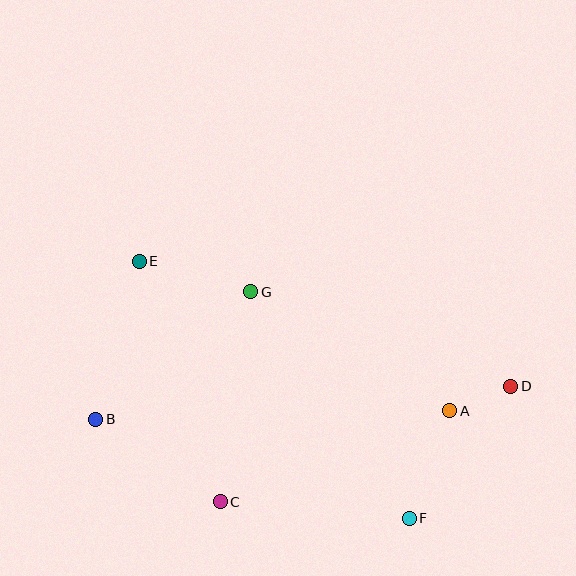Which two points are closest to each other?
Points A and D are closest to each other.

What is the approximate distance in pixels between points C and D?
The distance between C and D is approximately 313 pixels.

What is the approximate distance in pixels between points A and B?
The distance between A and B is approximately 354 pixels.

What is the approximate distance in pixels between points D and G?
The distance between D and G is approximately 277 pixels.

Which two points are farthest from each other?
Points B and D are farthest from each other.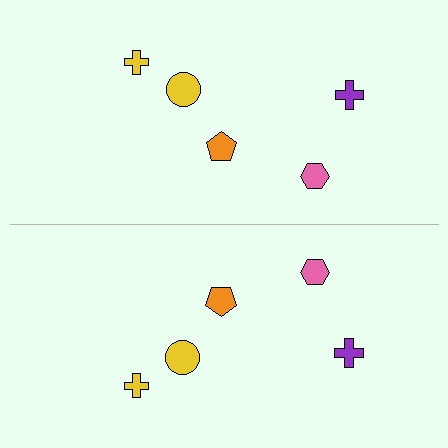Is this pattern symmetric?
Yes, this pattern has bilateral (reflection) symmetry.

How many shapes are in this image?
There are 10 shapes in this image.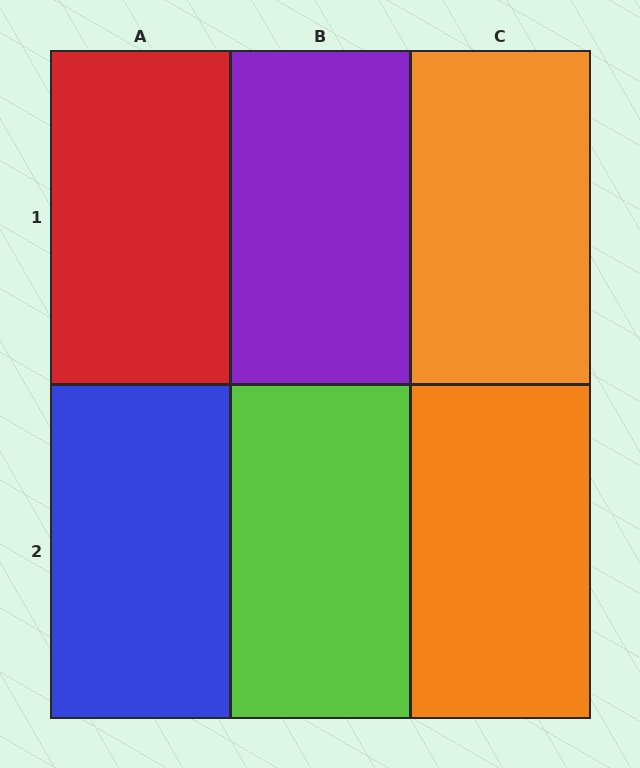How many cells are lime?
1 cell is lime.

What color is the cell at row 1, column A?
Red.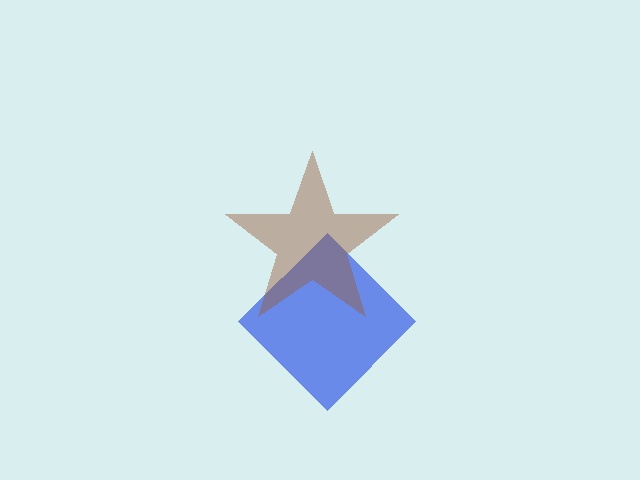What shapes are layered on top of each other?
The layered shapes are: a blue diamond, a brown star.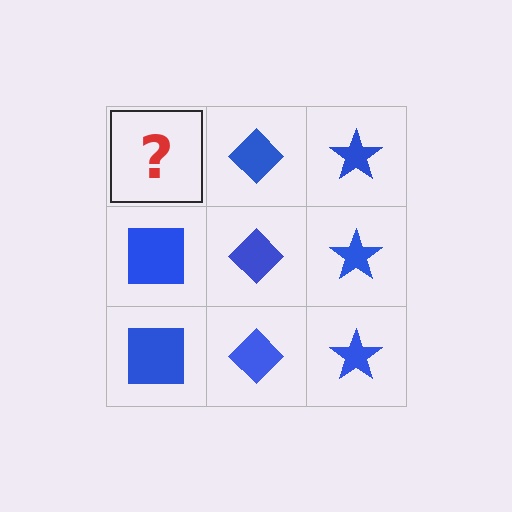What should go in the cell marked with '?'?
The missing cell should contain a blue square.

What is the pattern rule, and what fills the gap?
The rule is that each column has a consistent shape. The gap should be filled with a blue square.